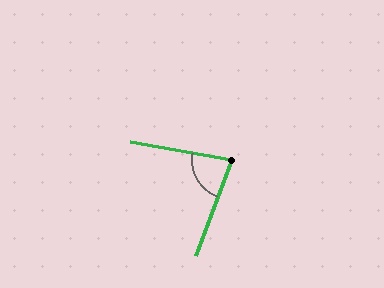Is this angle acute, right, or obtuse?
It is acute.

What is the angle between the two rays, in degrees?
Approximately 80 degrees.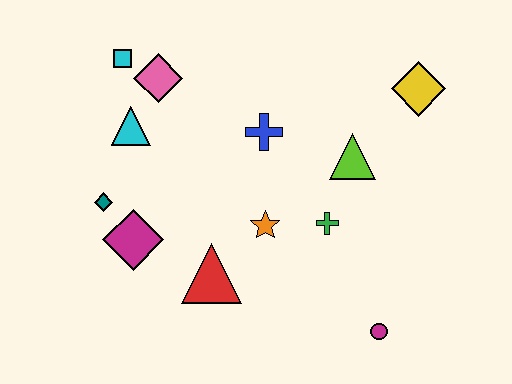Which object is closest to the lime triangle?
The green cross is closest to the lime triangle.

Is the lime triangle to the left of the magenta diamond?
No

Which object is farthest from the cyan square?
The magenta circle is farthest from the cyan square.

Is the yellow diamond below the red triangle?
No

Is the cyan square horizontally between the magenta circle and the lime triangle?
No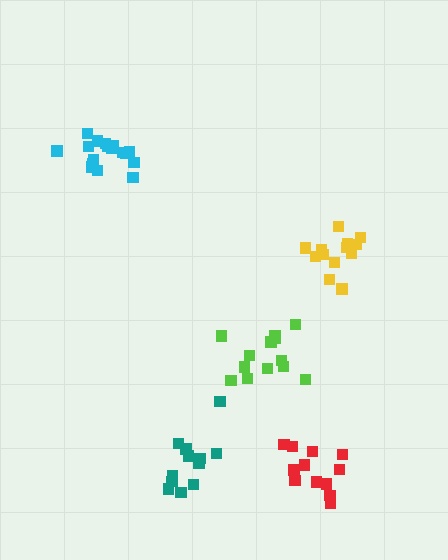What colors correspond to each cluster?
The clusters are colored: red, teal, yellow, lime, cyan.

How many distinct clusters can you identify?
There are 5 distinct clusters.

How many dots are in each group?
Group 1: 12 dots, Group 2: 12 dots, Group 3: 13 dots, Group 4: 13 dots, Group 5: 17 dots (67 total).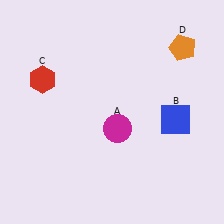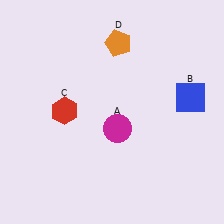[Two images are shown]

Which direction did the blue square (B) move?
The blue square (B) moved up.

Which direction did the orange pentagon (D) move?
The orange pentagon (D) moved left.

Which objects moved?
The objects that moved are: the blue square (B), the red hexagon (C), the orange pentagon (D).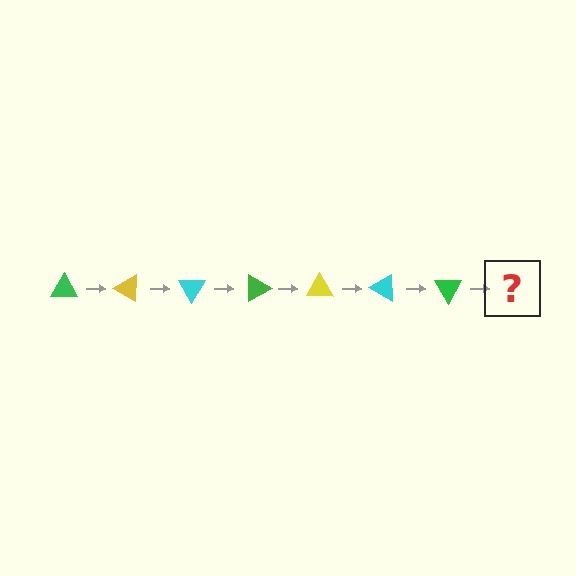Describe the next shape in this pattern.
It should be a yellow triangle, rotated 210 degrees from the start.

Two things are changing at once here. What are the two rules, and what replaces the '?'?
The two rules are that it rotates 30 degrees each step and the color cycles through green, yellow, and cyan. The '?' should be a yellow triangle, rotated 210 degrees from the start.